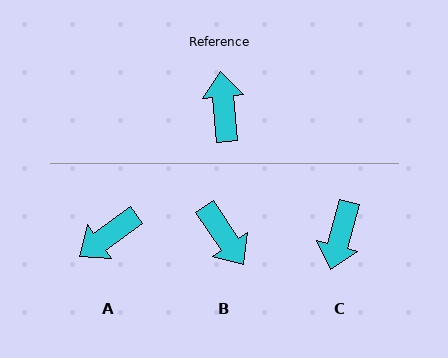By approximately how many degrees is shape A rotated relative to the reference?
Approximately 120 degrees counter-clockwise.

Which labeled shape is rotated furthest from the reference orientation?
C, about 159 degrees away.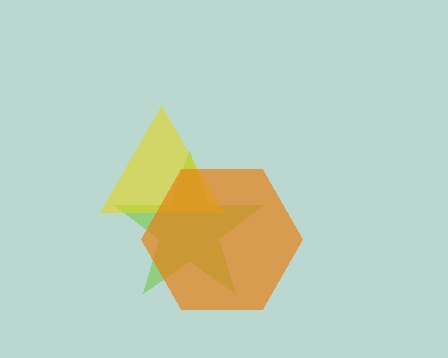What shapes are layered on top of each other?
The layered shapes are: a lime star, a yellow triangle, an orange hexagon.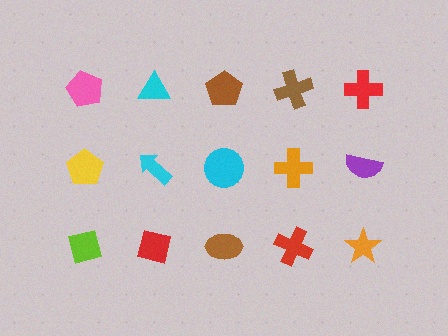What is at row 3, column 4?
A red cross.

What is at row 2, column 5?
A purple semicircle.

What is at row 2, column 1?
A yellow pentagon.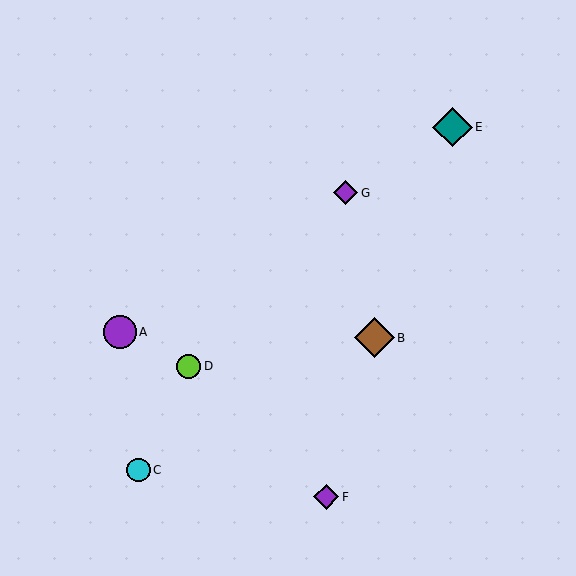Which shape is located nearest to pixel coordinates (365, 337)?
The brown diamond (labeled B) at (374, 338) is nearest to that location.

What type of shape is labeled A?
Shape A is a purple circle.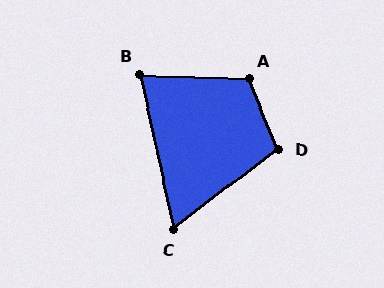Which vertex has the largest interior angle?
A, at approximately 115 degrees.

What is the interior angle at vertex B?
Approximately 76 degrees (acute).